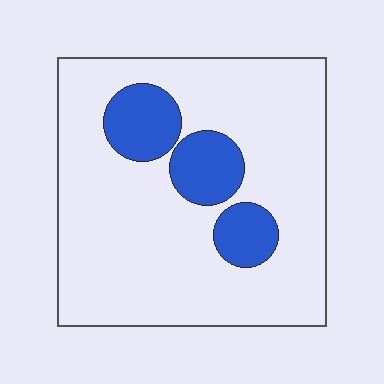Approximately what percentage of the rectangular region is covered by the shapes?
Approximately 20%.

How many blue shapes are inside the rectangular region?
3.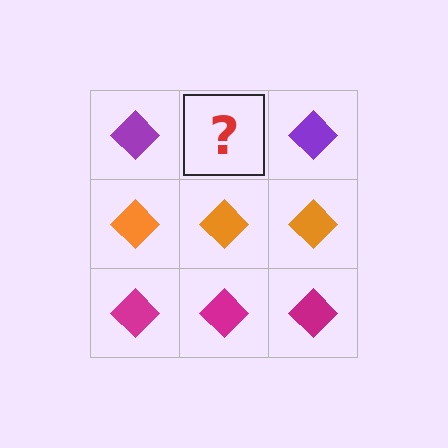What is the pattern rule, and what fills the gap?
The rule is that each row has a consistent color. The gap should be filled with a purple diamond.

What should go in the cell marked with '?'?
The missing cell should contain a purple diamond.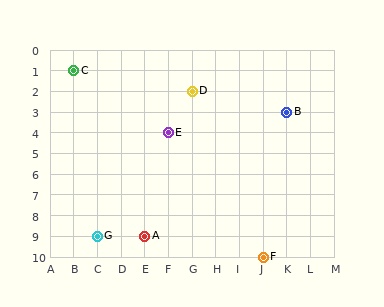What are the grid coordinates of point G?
Point G is at grid coordinates (C, 9).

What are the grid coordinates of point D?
Point D is at grid coordinates (G, 2).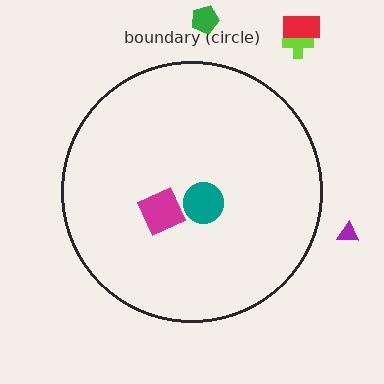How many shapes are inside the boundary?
2 inside, 4 outside.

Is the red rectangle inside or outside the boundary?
Outside.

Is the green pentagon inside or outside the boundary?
Outside.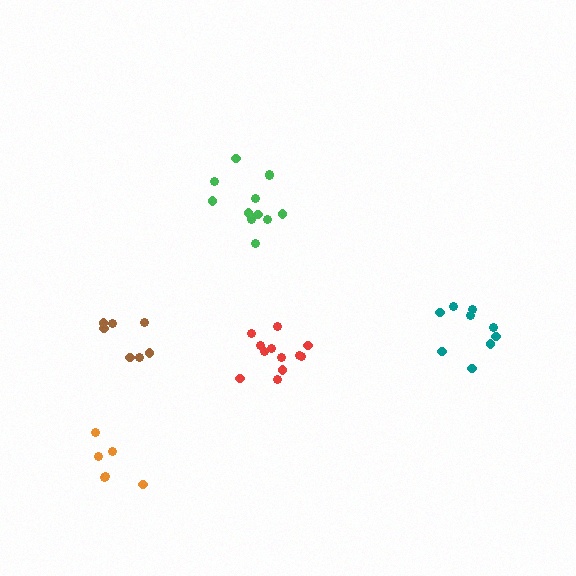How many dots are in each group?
Group 1: 9 dots, Group 2: 7 dots, Group 3: 12 dots, Group 4: 12 dots, Group 5: 6 dots (46 total).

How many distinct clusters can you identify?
There are 5 distinct clusters.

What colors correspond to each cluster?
The clusters are colored: teal, brown, red, green, orange.